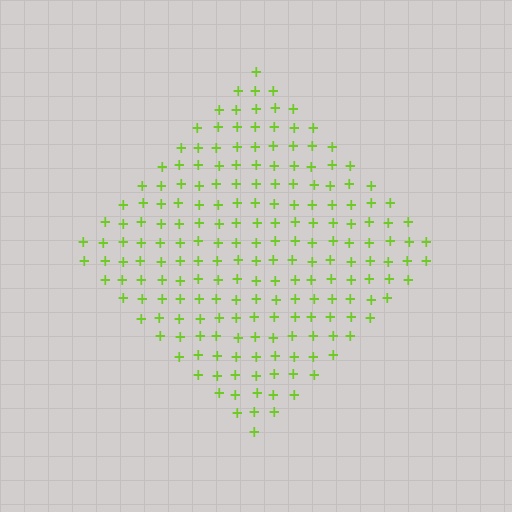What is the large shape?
The large shape is a diamond.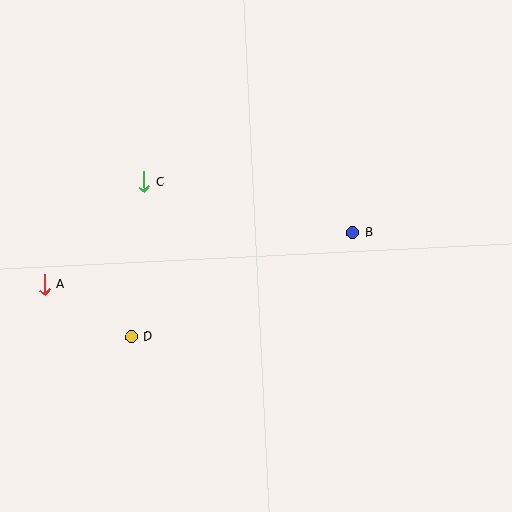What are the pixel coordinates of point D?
Point D is at (131, 337).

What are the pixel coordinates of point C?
Point C is at (144, 182).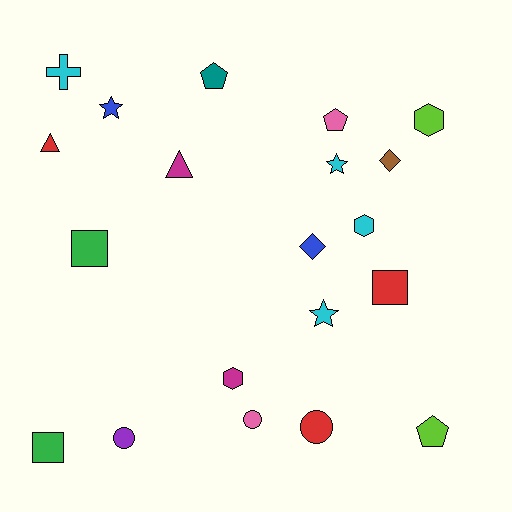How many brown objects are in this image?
There is 1 brown object.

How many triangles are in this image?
There are 2 triangles.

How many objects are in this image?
There are 20 objects.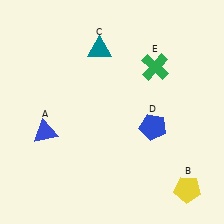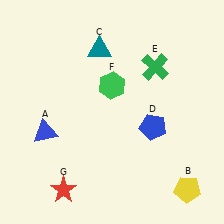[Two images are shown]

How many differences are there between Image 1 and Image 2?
There are 2 differences between the two images.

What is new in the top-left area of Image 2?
A green hexagon (F) was added in the top-left area of Image 2.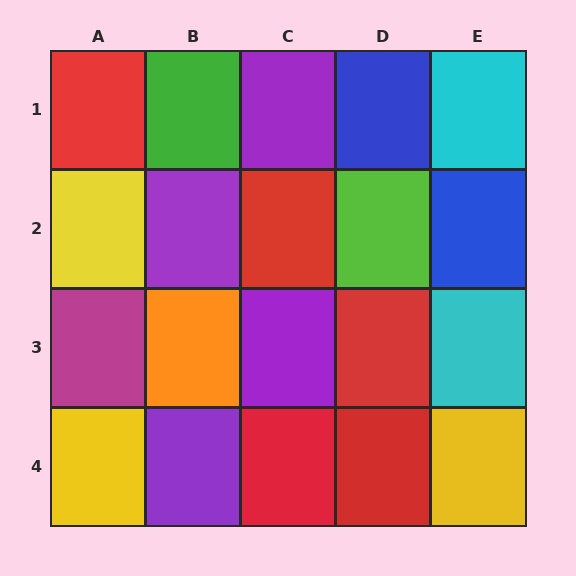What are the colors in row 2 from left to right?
Yellow, purple, red, lime, blue.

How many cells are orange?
1 cell is orange.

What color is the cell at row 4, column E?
Yellow.